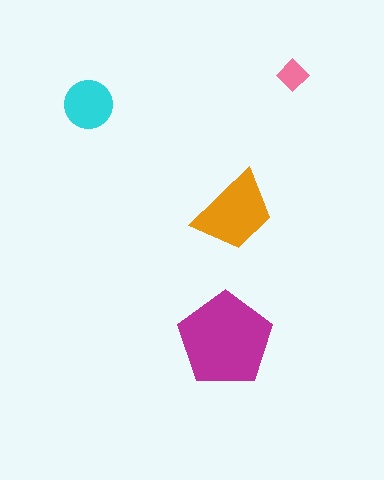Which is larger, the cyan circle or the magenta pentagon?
The magenta pentagon.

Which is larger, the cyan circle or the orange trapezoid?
The orange trapezoid.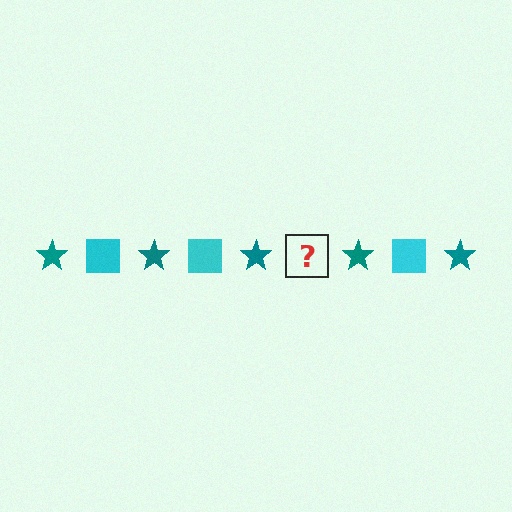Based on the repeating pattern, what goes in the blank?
The blank should be a cyan square.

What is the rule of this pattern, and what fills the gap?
The rule is that the pattern alternates between teal star and cyan square. The gap should be filled with a cyan square.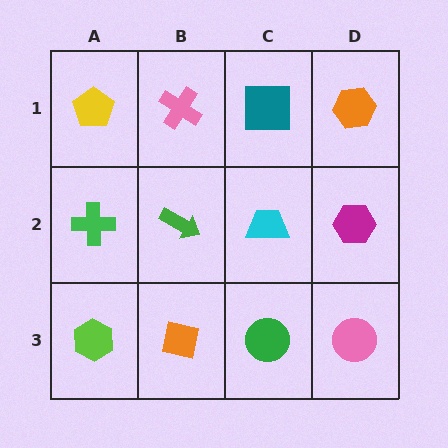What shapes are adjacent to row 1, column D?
A magenta hexagon (row 2, column D), a teal square (row 1, column C).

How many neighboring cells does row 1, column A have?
2.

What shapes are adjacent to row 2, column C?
A teal square (row 1, column C), a green circle (row 3, column C), a green arrow (row 2, column B), a magenta hexagon (row 2, column D).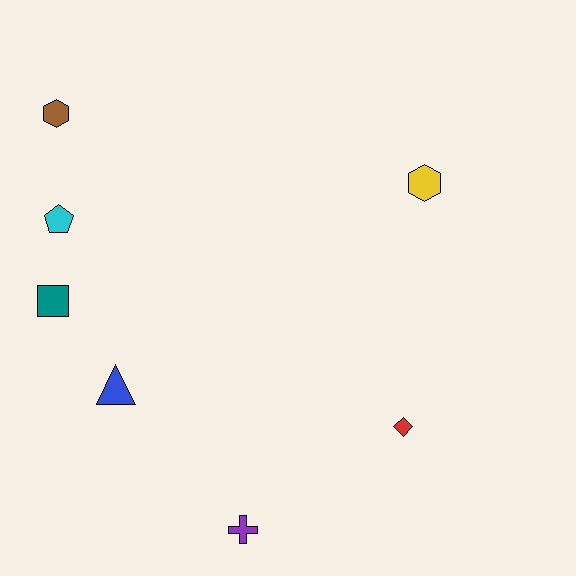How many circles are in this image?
There are no circles.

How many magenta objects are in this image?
There are no magenta objects.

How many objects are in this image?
There are 7 objects.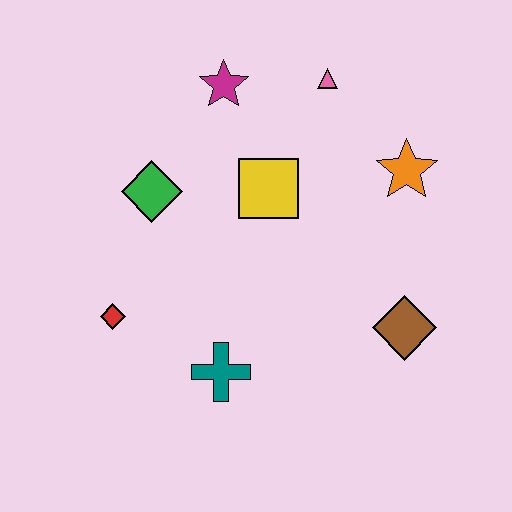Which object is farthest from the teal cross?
The pink triangle is farthest from the teal cross.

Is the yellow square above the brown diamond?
Yes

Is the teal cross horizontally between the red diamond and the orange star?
Yes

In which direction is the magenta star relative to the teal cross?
The magenta star is above the teal cross.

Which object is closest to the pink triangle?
The magenta star is closest to the pink triangle.